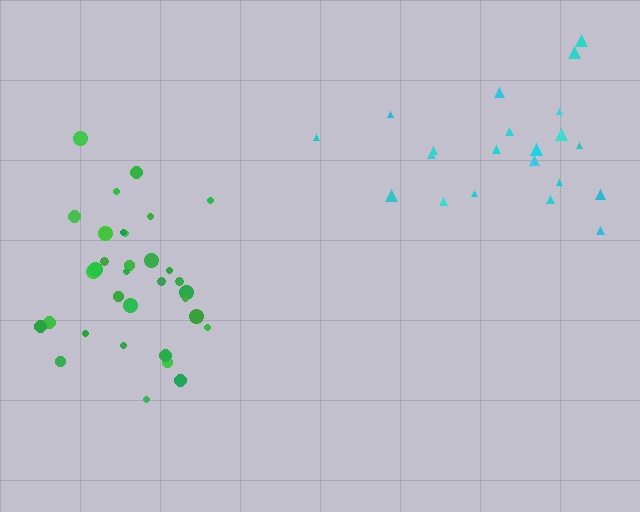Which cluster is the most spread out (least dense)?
Cyan.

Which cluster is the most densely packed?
Green.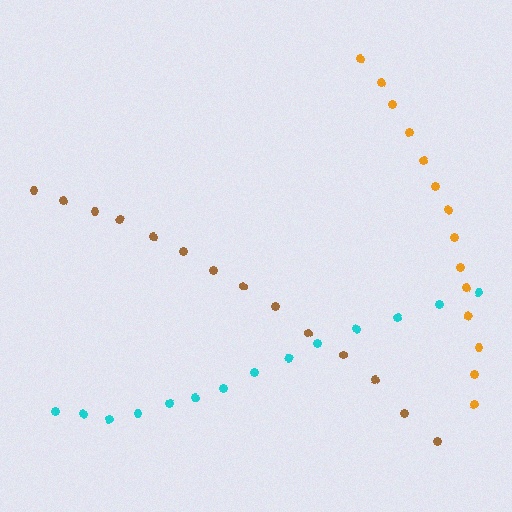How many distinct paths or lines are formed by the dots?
There are 3 distinct paths.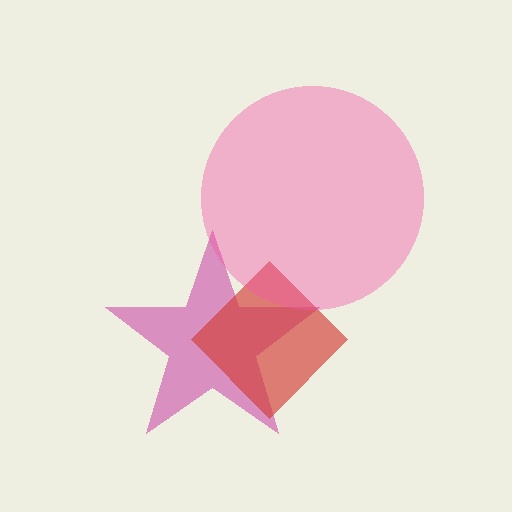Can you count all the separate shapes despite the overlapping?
Yes, there are 3 separate shapes.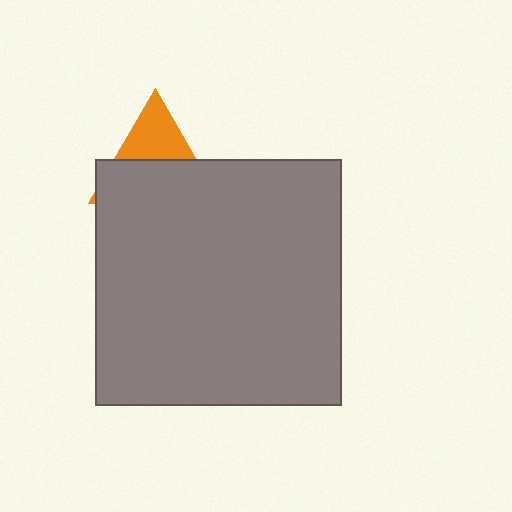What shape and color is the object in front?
The object in front is a gray square.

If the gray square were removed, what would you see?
You would see the complete orange triangle.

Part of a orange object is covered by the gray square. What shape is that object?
It is a triangle.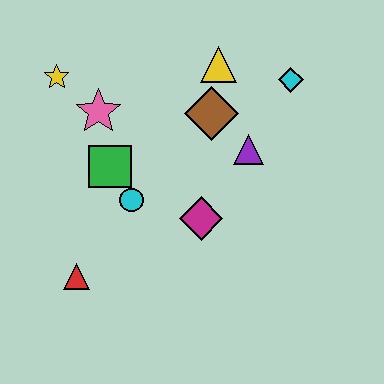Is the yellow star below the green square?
No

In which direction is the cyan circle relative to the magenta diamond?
The cyan circle is to the left of the magenta diamond.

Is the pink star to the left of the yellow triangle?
Yes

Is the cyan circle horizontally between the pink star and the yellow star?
No